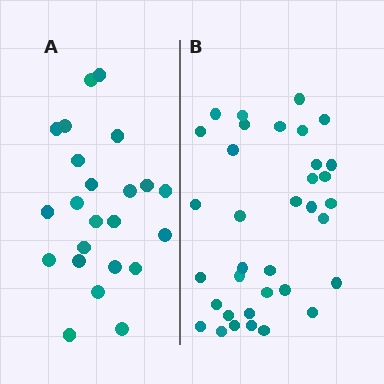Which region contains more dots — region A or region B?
Region B (the right region) has more dots.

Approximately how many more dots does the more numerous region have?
Region B has roughly 12 or so more dots than region A.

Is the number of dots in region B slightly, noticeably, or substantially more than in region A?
Region B has substantially more. The ratio is roughly 1.5 to 1.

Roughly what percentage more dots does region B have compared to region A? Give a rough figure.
About 50% more.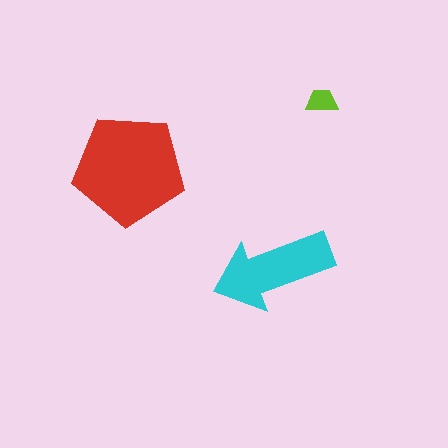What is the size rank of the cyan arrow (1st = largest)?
2nd.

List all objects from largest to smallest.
The red pentagon, the cyan arrow, the lime trapezoid.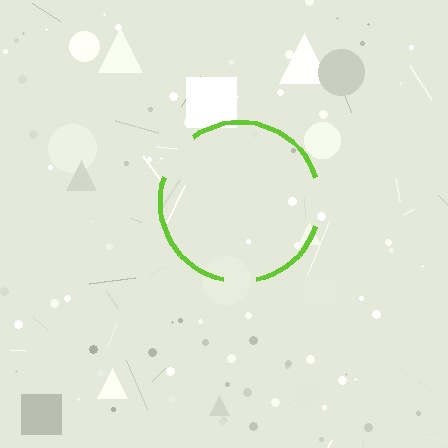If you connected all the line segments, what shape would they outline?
They would outline a circle.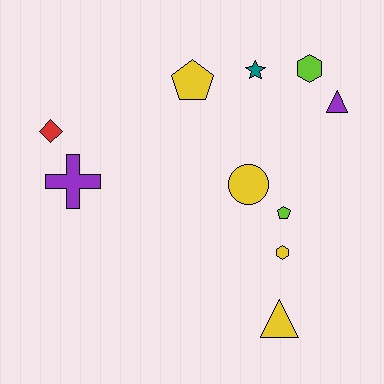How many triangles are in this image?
There are 2 triangles.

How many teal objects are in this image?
There is 1 teal object.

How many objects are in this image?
There are 10 objects.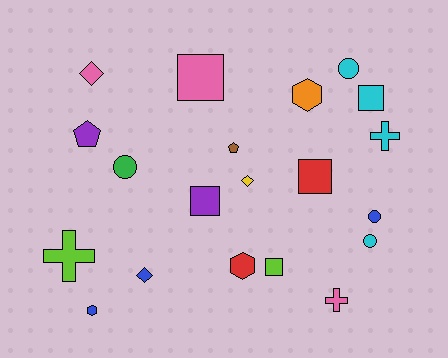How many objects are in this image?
There are 20 objects.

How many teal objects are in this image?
There are no teal objects.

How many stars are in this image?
There are no stars.